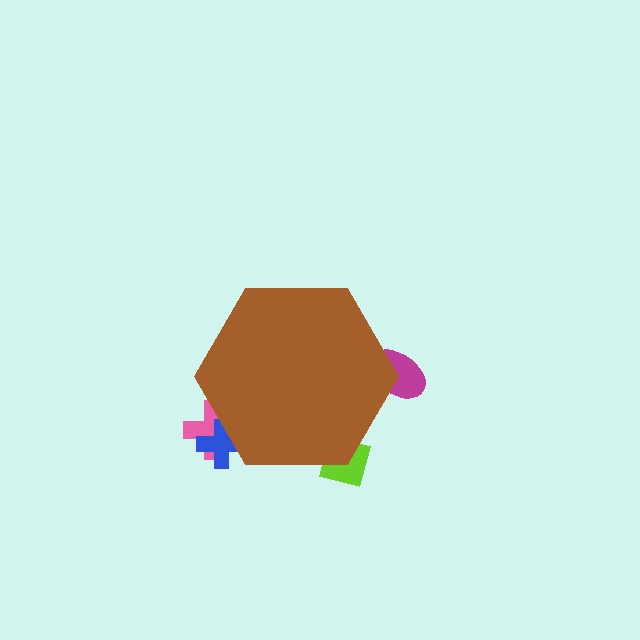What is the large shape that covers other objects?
A brown hexagon.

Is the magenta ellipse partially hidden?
Yes, the magenta ellipse is partially hidden behind the brown hexagon.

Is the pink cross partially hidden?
Yes, the pink cross is partially hidden behind the brown hexagon.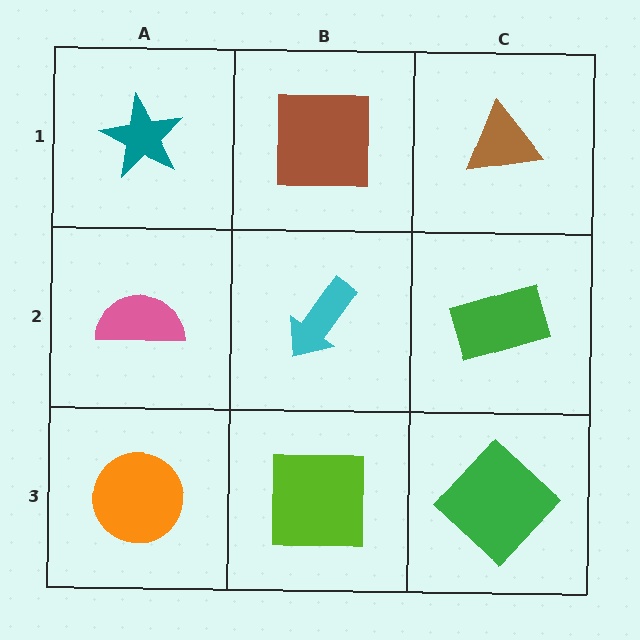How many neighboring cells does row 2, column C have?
3.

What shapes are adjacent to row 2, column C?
A brown triangle (row 1, column C), a green diamond (row 3, column C), a cyan arrow (row 2, column B).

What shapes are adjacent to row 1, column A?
A pink semicircle (row 2, column A), a brown square (row 1, column B).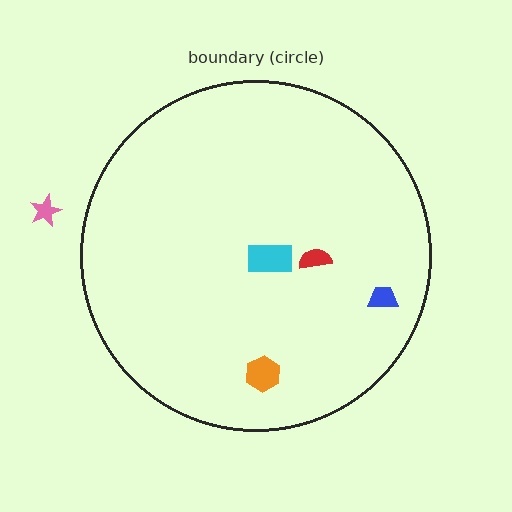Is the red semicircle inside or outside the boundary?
Inside.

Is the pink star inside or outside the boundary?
Outside.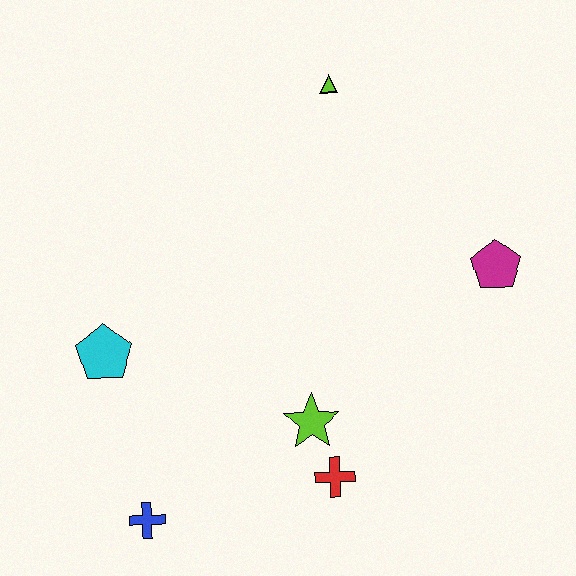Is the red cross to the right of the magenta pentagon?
No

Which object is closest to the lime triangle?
The magenta pentagon is closest to the lime triangle.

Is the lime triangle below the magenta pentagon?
No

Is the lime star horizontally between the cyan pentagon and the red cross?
Yes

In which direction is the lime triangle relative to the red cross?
The lime triangle is above the red cross.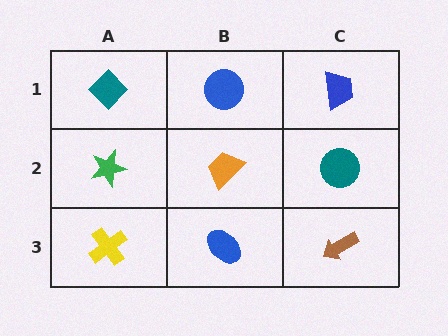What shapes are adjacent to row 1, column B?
An orange trapezoid (row 2, column B), a teal diamond (row 1, column A), a blue trapezoid (row 1, column C).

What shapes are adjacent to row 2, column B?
A blue circle (row 1, column B), a blue ellipse (row 3, column B), a green star (row 2, column A), a teal circle (row 2, column C).